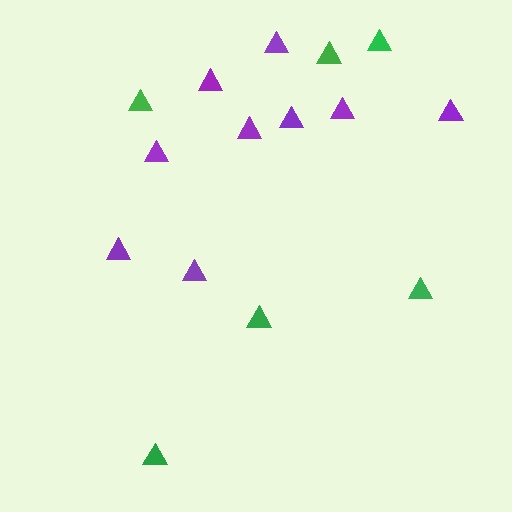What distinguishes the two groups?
There are 2 groups: one group of green triangles (6) and one group of purple triangles (9).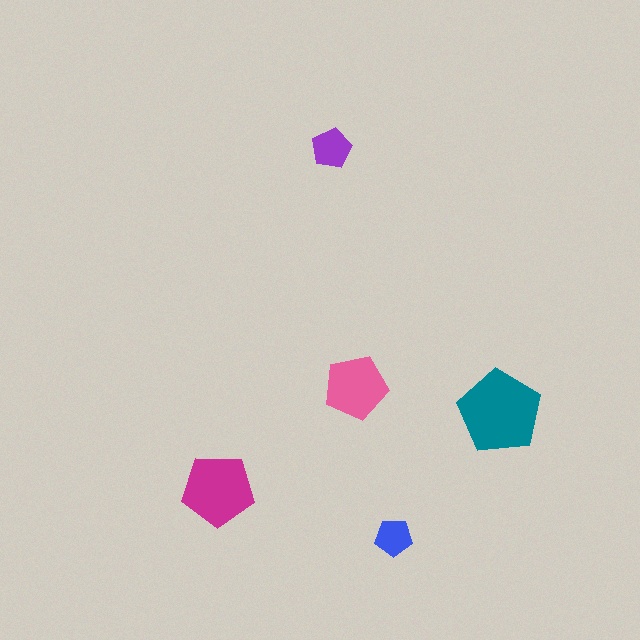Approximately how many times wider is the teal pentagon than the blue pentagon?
About 2.5 times wider.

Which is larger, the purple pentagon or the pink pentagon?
The pink one.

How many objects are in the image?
There are 5 objects in the image.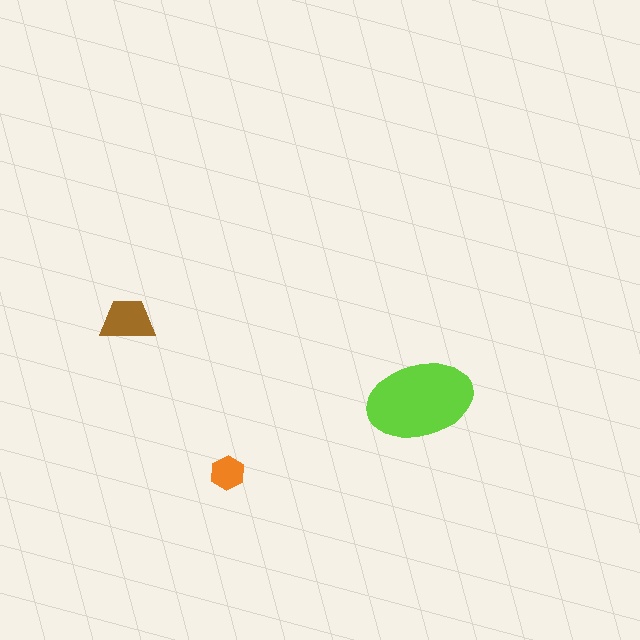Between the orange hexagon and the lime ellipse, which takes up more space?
The lime ellipse.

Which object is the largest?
The lime ellipse.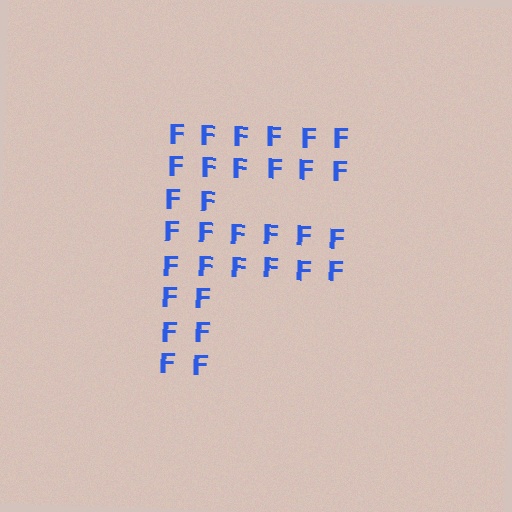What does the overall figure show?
The overall figure shows the letter F.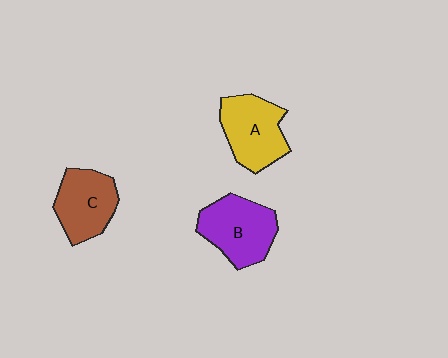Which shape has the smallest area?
Shape C (brown).